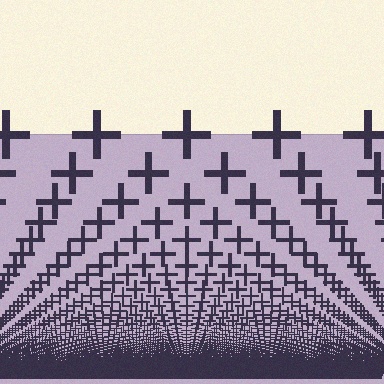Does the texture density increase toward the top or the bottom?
Density increases toward the bottom.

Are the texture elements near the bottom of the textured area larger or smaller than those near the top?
Smaller. The gradient is inverted — elements near the bottom are smaller and denser.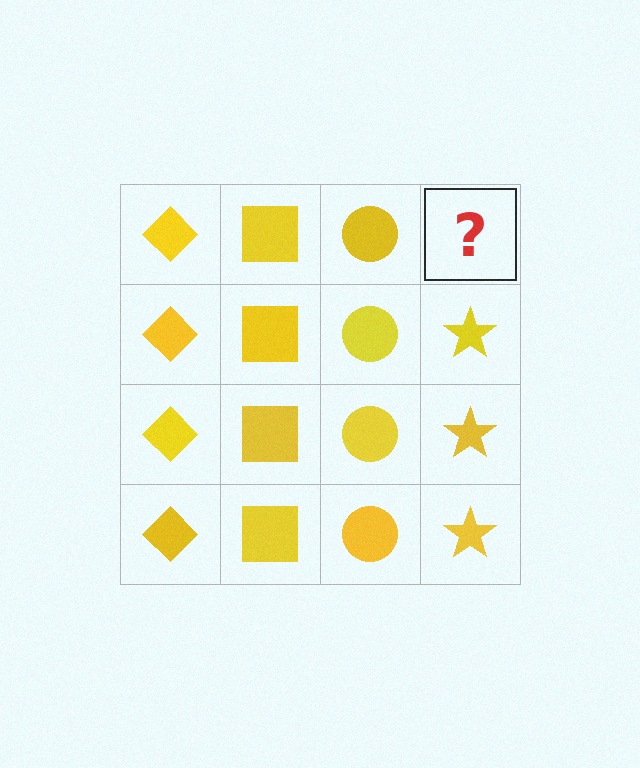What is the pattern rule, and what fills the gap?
The rule is that each column has a consistent shape. The gap should be filled with a yellow star.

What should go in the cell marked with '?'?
The missing cell should contain a yellow star.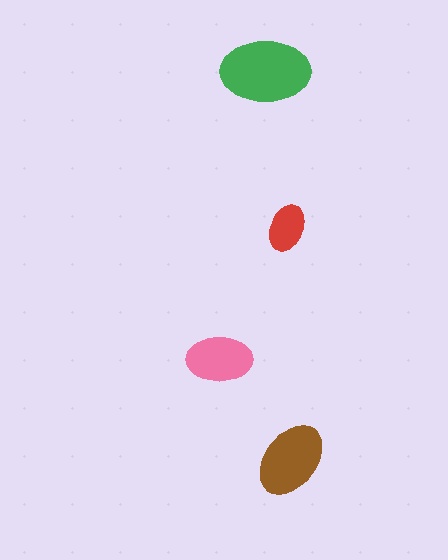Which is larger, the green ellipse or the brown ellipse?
The green one.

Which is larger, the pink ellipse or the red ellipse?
The pink one.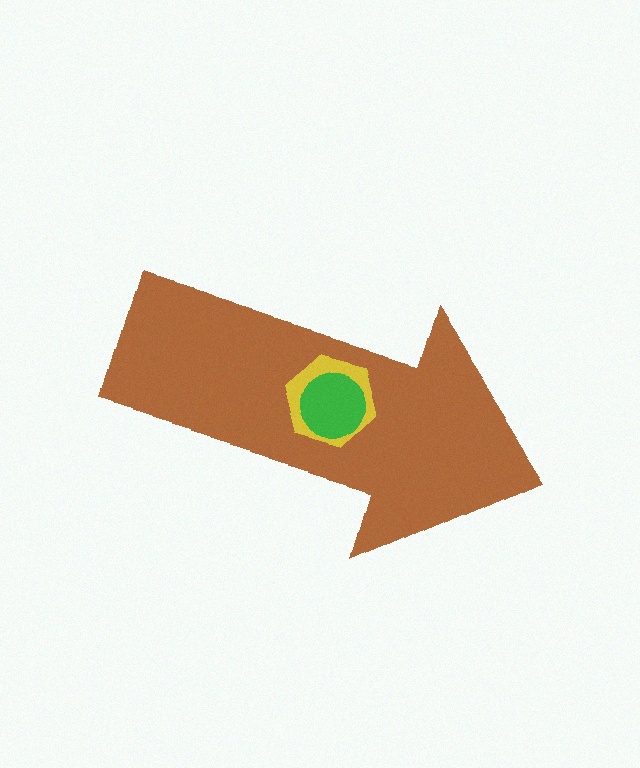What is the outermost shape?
The brown arrow.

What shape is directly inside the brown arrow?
The yellow hexagon.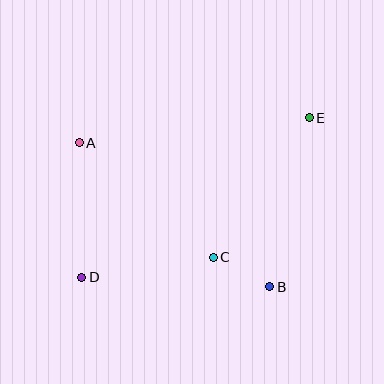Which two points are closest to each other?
Points B and C are closest to each other.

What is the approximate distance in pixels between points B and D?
The distance between B and D is approximately 188 pixels.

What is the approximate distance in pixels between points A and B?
The distance between A and B is approximately 239 pixels.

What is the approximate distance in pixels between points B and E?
The distance between B and E is approximately 173 pixels.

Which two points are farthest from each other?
Points D and E are farthest from each other.